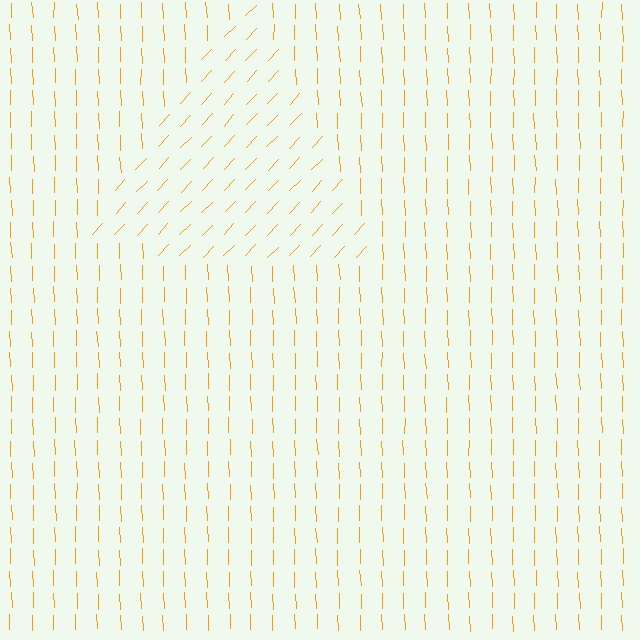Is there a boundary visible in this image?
Yes, there is a texture boundary formed by a change in line orientation.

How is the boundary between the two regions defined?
The boundary is defined purely by a change in line orientation (approximately 45 degrees difference). All lines are the same color and thickness.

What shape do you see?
I see a triangle.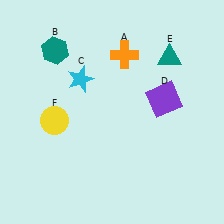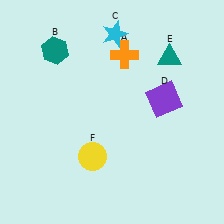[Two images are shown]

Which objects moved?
The objects that moved are: the cyan star (C), the yellow circle (F).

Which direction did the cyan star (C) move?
The cyan star (C) moved up.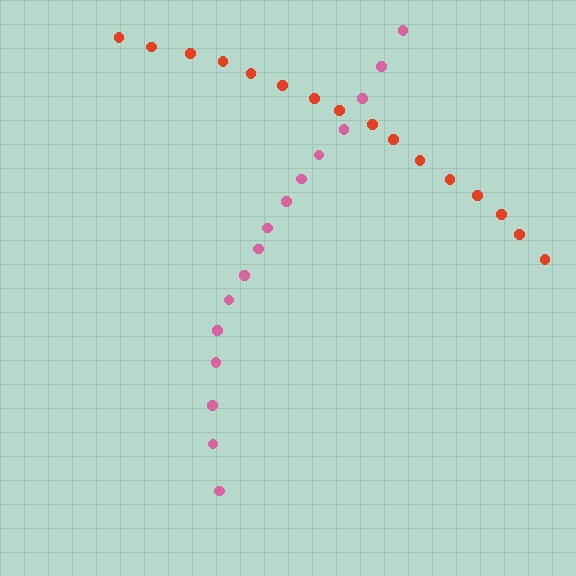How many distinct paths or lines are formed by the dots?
There are 2 distinct paths.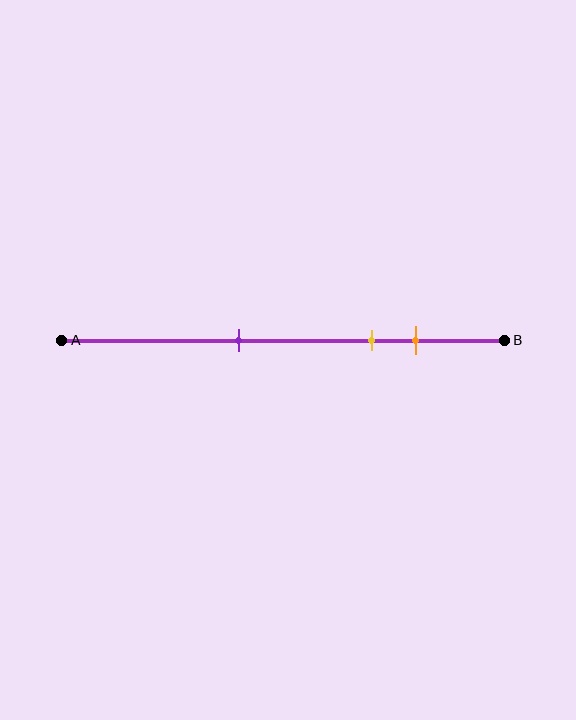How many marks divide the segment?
There are 3 marks dividing the segment.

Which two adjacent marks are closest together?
The yellow and orange marks are the closest adjacent pair.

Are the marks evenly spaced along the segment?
No, the marks are not evenly spaced.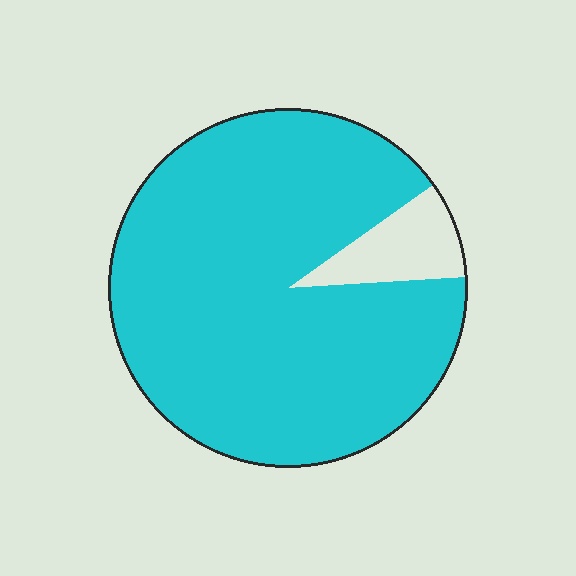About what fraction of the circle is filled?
About nine tenths (9/10).